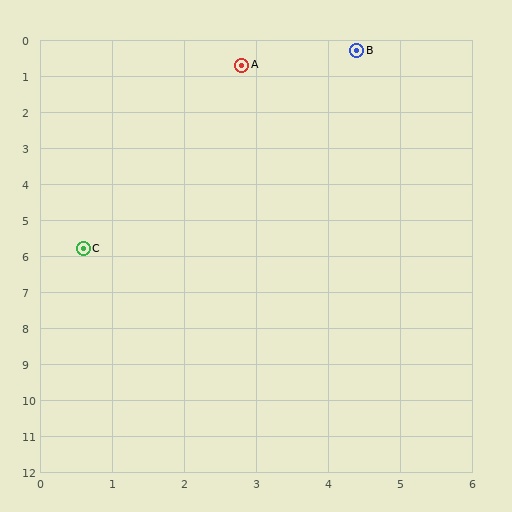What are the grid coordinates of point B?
Point B is at approximately (4.4, 0.3).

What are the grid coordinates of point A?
Point A is at approximately (2.8, 0.7).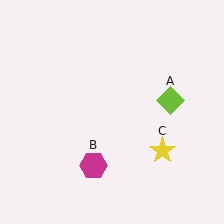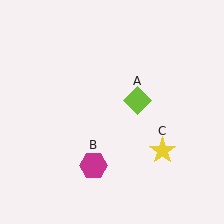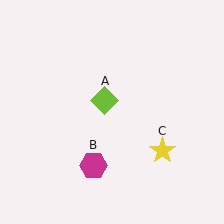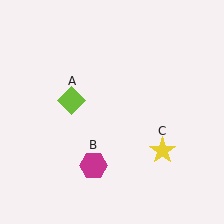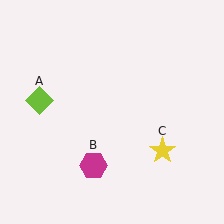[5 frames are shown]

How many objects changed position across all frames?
1 object changed position: lime diamond (object A).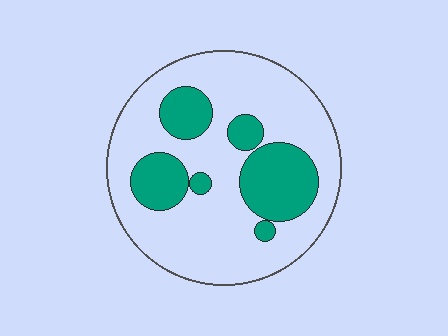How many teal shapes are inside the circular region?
6.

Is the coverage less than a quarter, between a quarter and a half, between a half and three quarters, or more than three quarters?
Between a quarter and a half.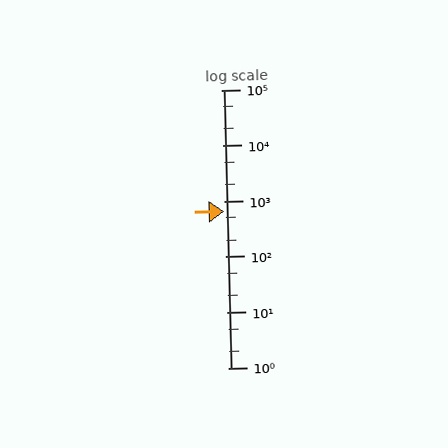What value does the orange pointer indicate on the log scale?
The pointer indicates approximately 660.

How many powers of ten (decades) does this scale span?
The scale spans 5 decades, from 1 to 100000.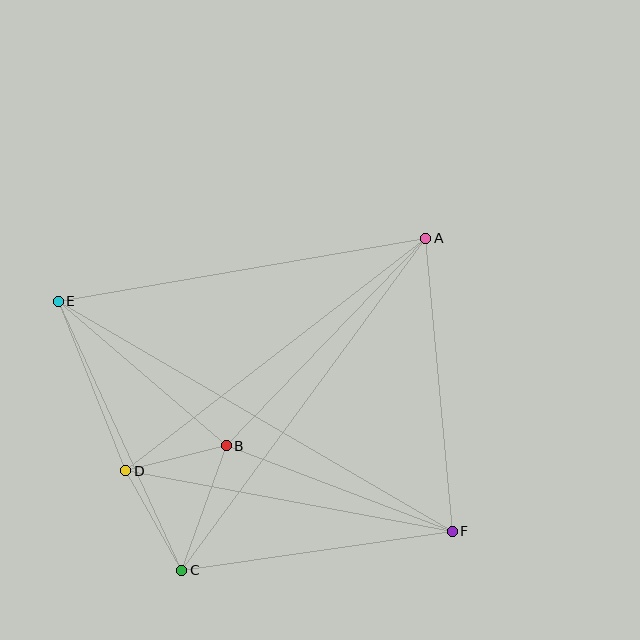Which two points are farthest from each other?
Points E and F are farthest from each other.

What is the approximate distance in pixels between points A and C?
The distance between A and C is approximately 412 pixels.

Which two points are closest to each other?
Points B and D are closest to each other.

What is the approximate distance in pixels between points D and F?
The distance between D and F is approximately 332 pixels.